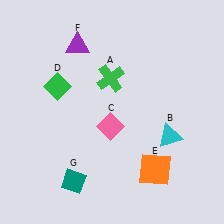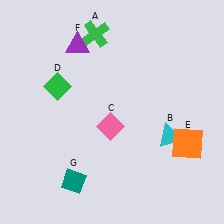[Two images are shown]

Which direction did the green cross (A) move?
The green cross (A) moved up.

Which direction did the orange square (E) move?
The orange square (E) moved right.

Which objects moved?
The objects that moved are: the green cross (A), the orange square (E).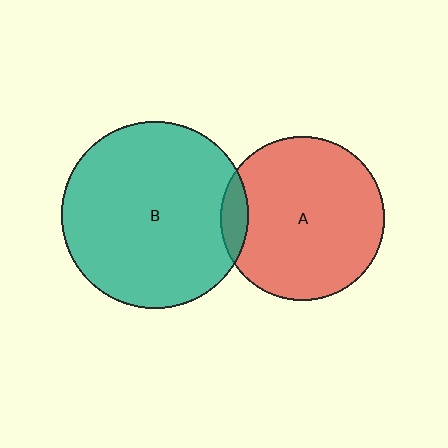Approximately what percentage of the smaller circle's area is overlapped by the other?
Approximately 10%.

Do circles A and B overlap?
Yes.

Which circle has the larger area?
Circle B (teal).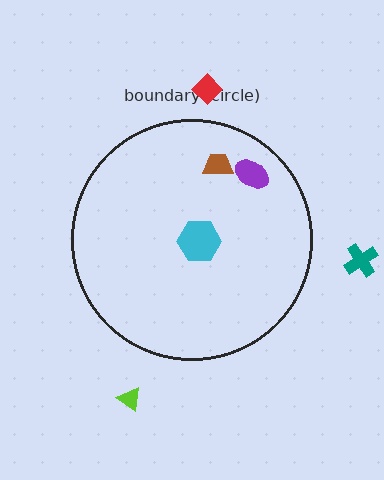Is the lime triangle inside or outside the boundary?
Outside.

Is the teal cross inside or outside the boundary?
Outside.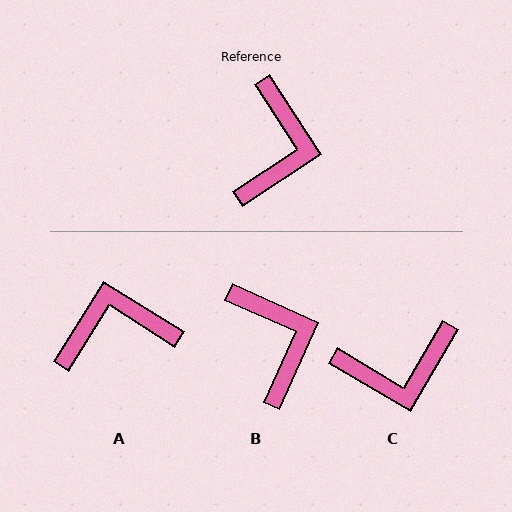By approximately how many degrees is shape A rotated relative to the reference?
Approximately 114 degrees counter-clockwise.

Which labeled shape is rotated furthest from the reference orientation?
A, about 114 degrees away.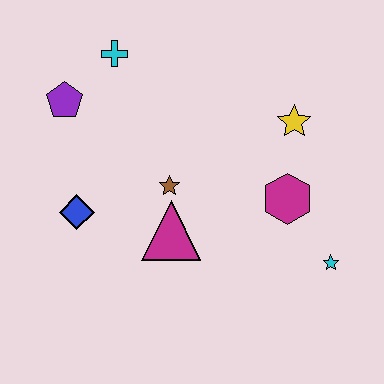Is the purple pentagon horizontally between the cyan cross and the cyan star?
No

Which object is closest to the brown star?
The magenta triangle is closest to the brown star.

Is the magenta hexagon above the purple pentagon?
No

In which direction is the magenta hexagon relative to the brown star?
The magenta hexagon is to the right of the brown star.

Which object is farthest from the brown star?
The cyan star is farthest from the brown star.